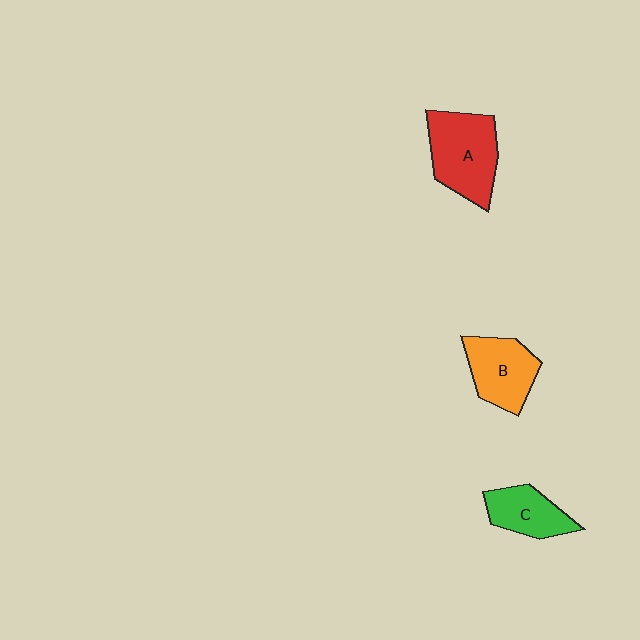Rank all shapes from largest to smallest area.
From largest to smallest: A (red), B (orange), C (green).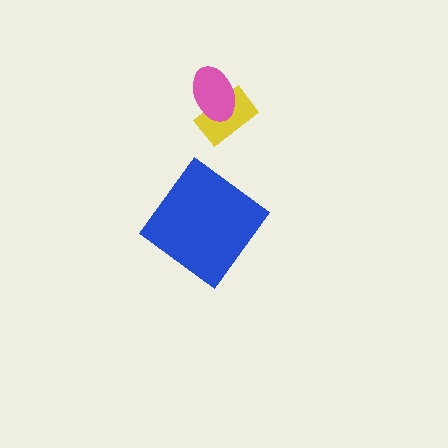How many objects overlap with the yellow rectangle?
1 object overlaps with the yellow rectangle.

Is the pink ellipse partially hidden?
No, no other shape covers it.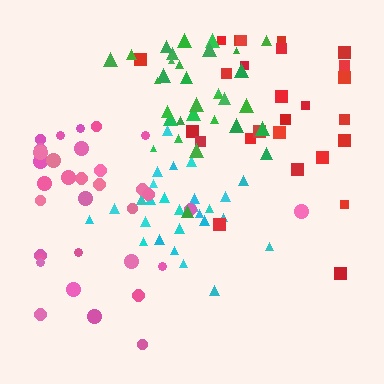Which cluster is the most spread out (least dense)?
Red.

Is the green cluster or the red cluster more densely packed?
Green.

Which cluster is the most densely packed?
Cyan.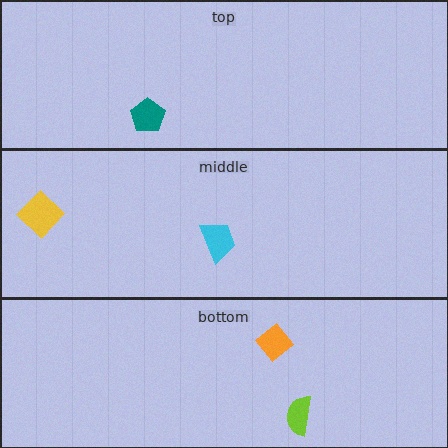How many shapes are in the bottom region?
2.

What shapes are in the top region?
The teal pentagon.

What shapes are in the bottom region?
The orange diamond, the lime semicircle.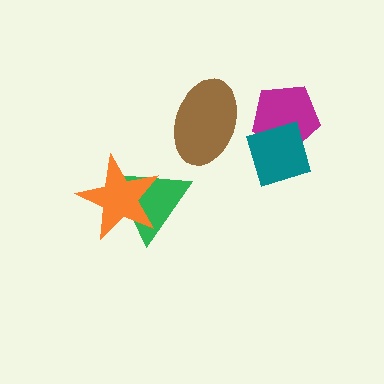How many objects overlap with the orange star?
1 object overlaps with the orange star.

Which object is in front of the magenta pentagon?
The teal diamond is in front of the magenta pentagon.